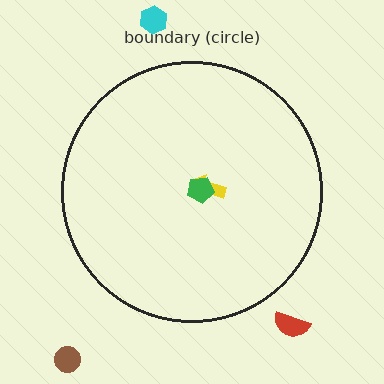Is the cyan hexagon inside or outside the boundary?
Outside.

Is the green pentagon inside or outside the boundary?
Inside.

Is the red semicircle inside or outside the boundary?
Outside.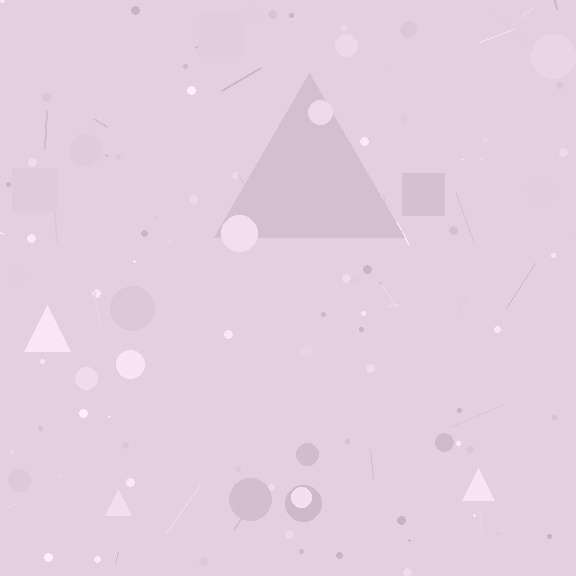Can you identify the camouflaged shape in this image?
The camouflaged shape is a triangle.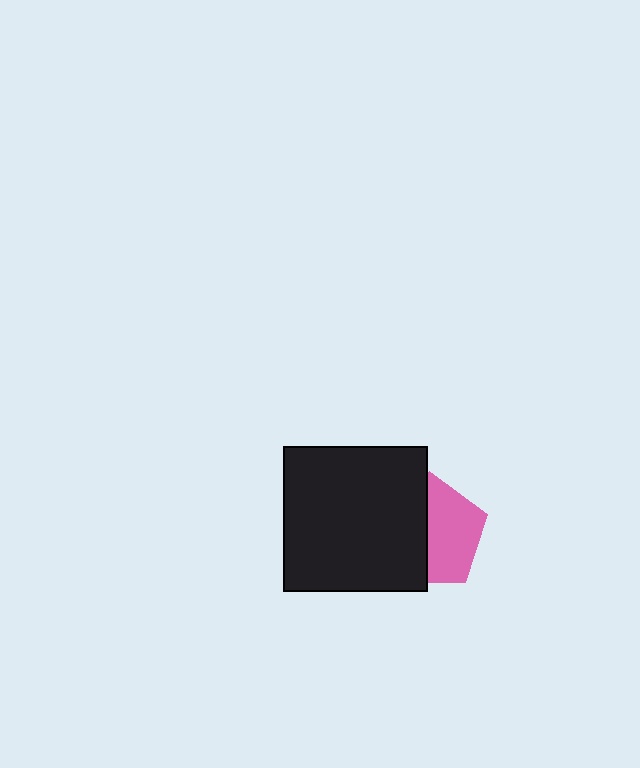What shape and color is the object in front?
The object in front is a black square.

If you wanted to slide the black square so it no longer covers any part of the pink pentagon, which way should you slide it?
Slide it left — that is the most direct way to separate the two shapes.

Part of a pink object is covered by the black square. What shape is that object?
It is a pentagon.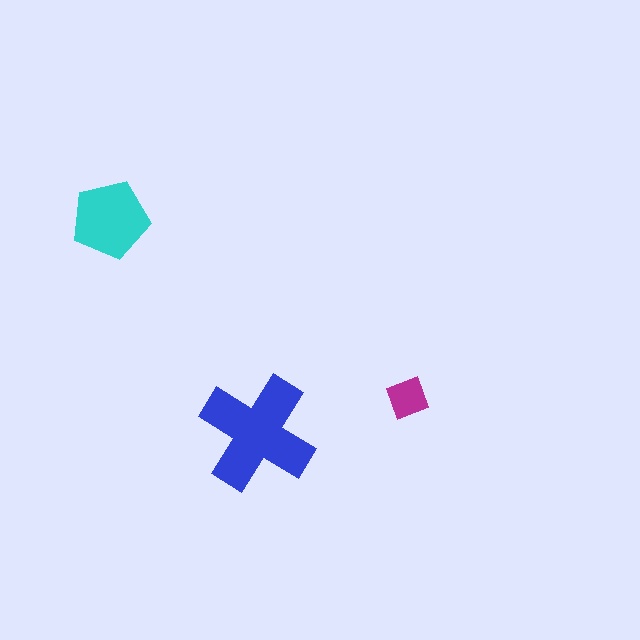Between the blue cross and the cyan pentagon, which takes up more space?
The blue cross.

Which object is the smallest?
The magenta square.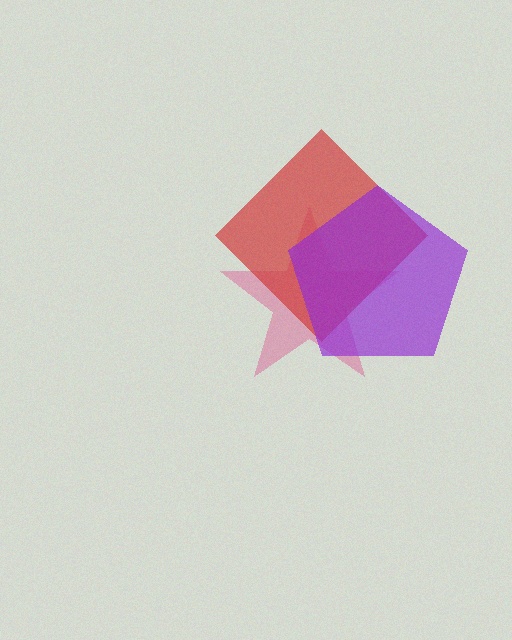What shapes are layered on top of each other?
The layered shapes are: a pink star, a red diamond, a purple pentagon.